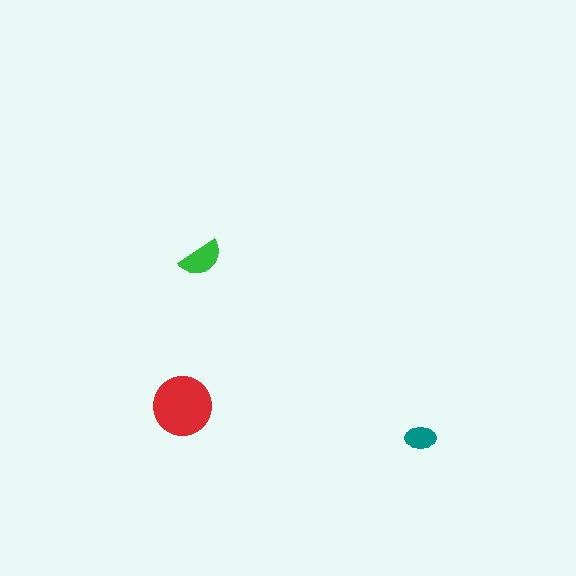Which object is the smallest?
The teal ellipse.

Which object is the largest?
The red circle.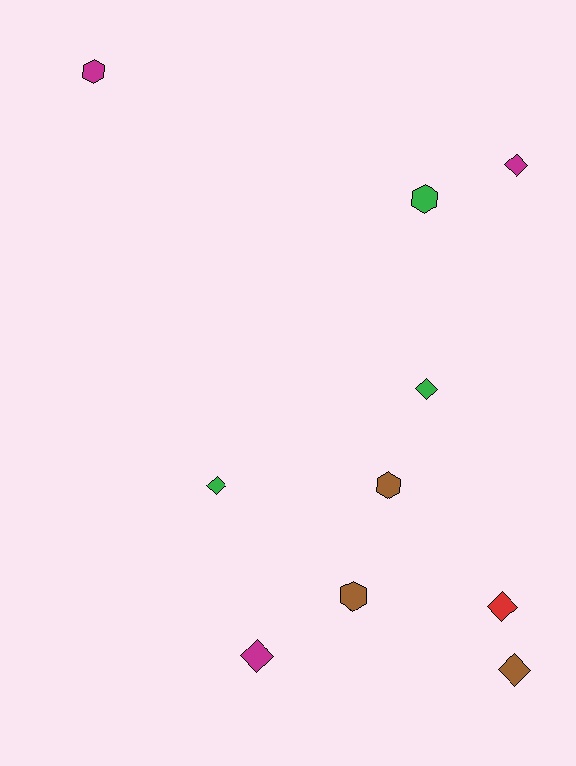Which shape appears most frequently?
Diamond, with 6 objects.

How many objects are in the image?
There are 10 objects.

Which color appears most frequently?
Green, with 3 objects.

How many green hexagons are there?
There is 1 green hexagon.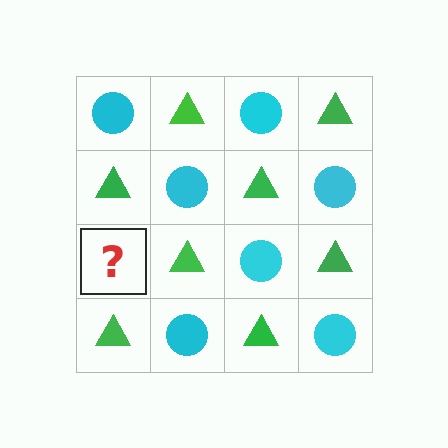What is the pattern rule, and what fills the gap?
The rule is that it alternates cyan circle and green triangle in a checkerboard pattern. The gap should be filled with a cyan circle.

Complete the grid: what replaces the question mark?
The question mark should be replaced with a cyan circle.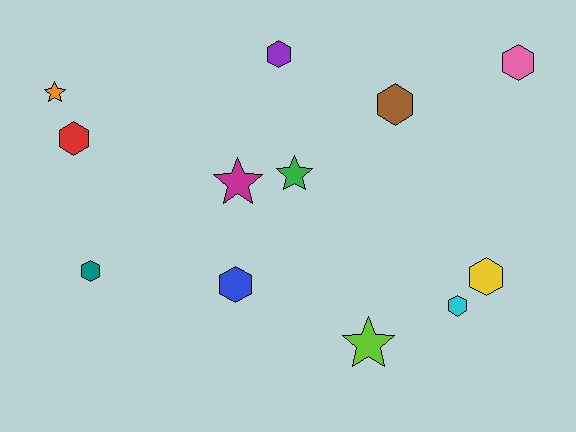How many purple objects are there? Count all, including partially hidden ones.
There is 1 purple object.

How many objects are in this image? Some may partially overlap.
There are 12 objects.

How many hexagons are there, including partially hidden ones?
There are 8 hexagons.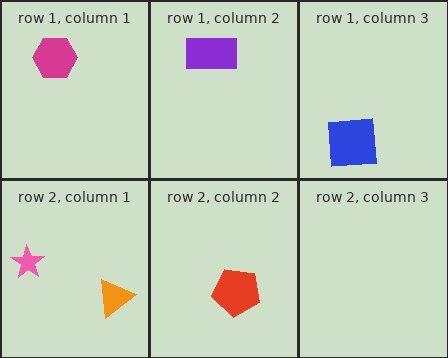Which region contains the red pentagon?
The row 2, column 2 region.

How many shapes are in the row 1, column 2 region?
1.